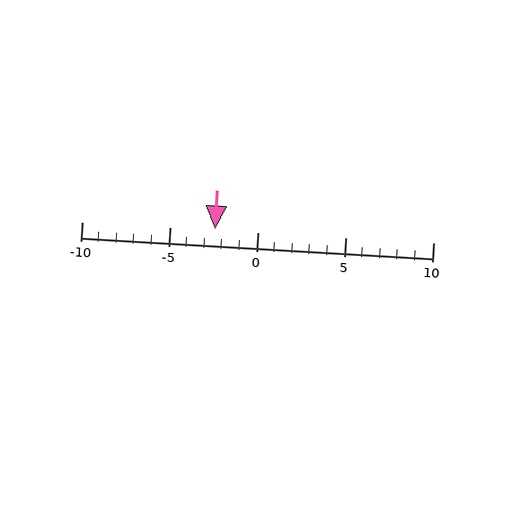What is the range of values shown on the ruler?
The ruler shows values from -10 to 10.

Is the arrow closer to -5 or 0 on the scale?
The arrow is closer to 0.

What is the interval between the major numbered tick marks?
The major tick marks are spaced 5 units apart.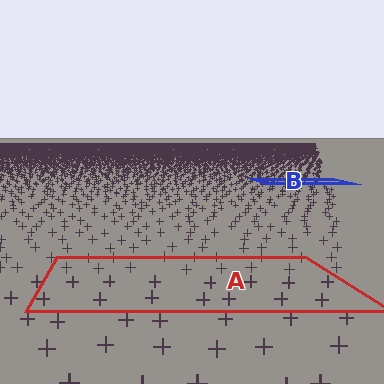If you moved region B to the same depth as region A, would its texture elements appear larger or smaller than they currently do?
They would appear larger. At a closer depth, the same texture elements are projected at a bigger on-screen size.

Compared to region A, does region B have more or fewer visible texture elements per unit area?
Region B has more texture elements per unit area — they are packed more densely because it is farther away.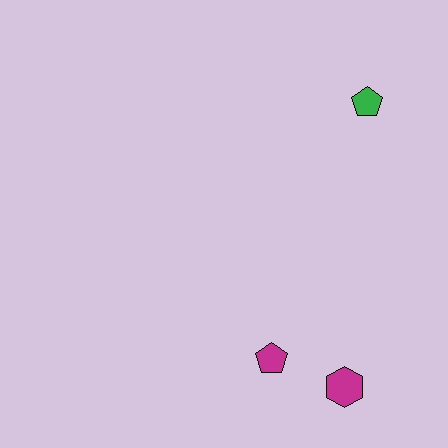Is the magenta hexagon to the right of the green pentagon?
No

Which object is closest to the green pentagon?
The magenta pentagon is closest to the green pentagon.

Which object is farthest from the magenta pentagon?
The green pentagon is farthest from the magenta pentagon.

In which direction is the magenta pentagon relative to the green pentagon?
The magenta pentagon is below the green pentagon.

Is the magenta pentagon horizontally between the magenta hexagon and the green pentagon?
No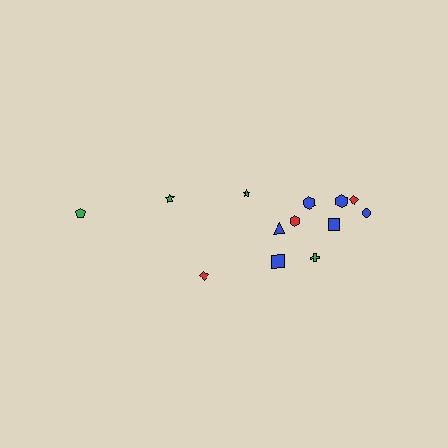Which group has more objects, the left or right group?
The right group.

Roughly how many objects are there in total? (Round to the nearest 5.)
Roughly 15 objects in total.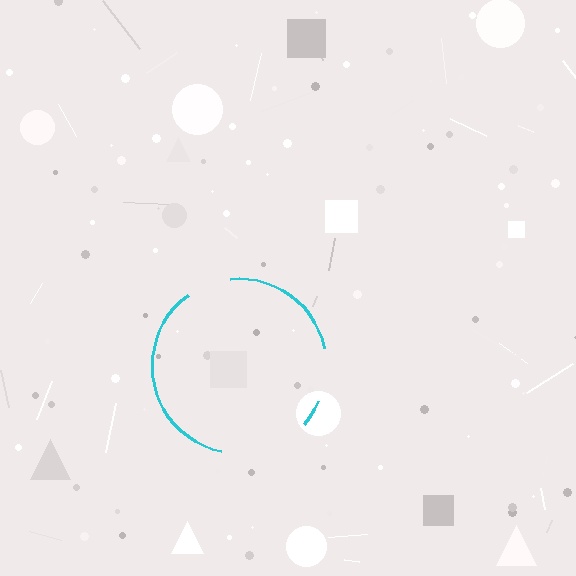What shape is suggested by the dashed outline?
The dashed outline suggests a circle.